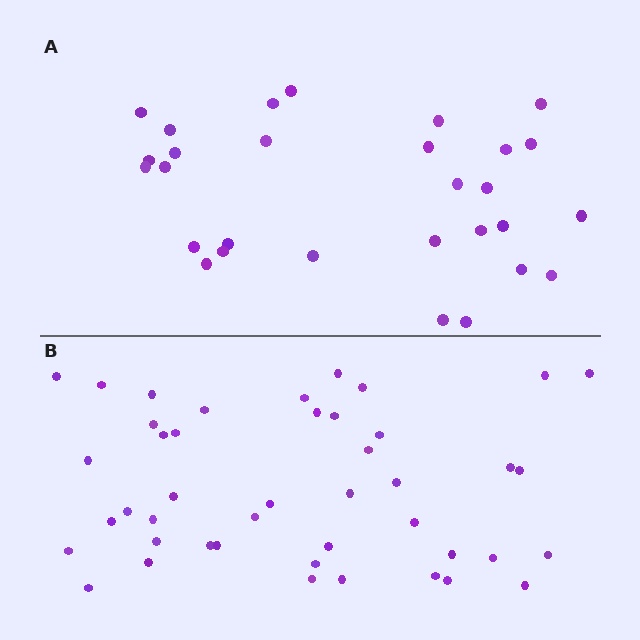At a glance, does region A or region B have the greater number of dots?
Region B (the bottom region) has more dots.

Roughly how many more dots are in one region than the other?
Region B has approximately 15 more dots than region A.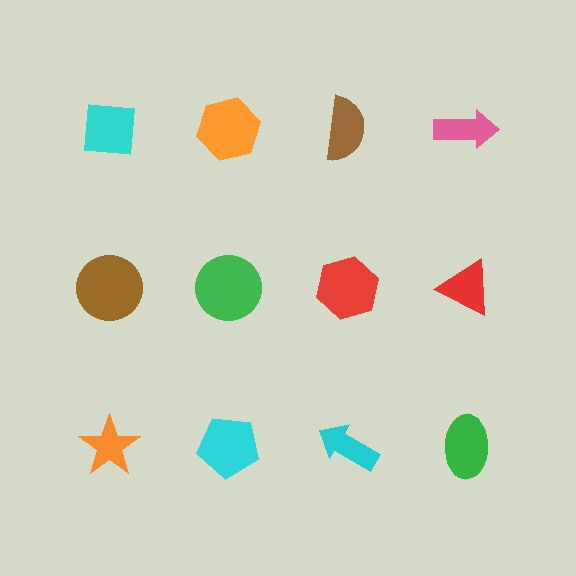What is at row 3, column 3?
A cyan arrow.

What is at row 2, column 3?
A red hexagon.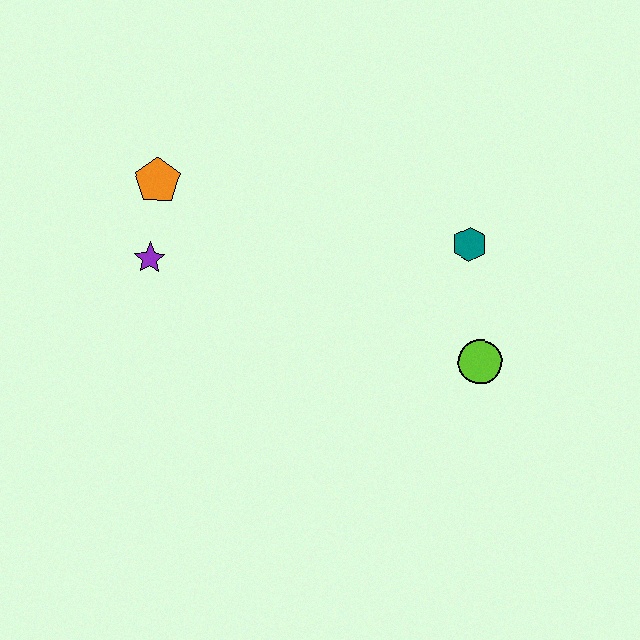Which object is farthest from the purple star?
The lime circle is farthest from the purple star.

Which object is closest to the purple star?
The orange pentagon is closest to the purple star.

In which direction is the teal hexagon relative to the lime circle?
The teal hexagon is above the lime circle.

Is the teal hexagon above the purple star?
Yes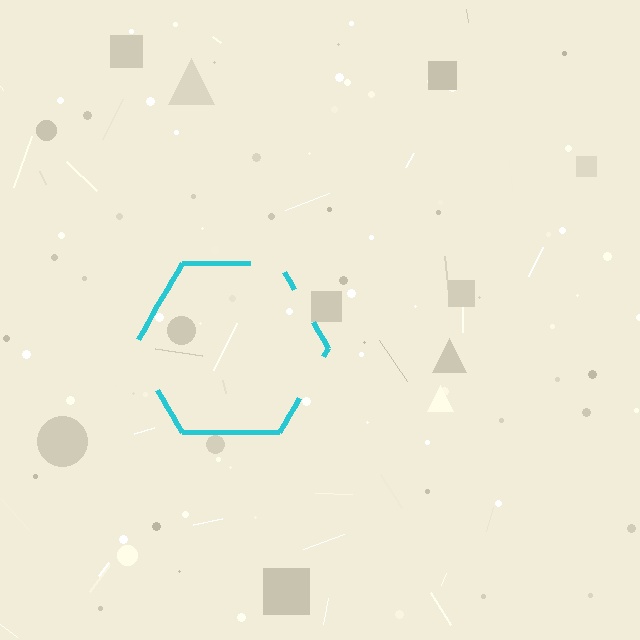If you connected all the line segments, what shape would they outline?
They would outline a hexagon.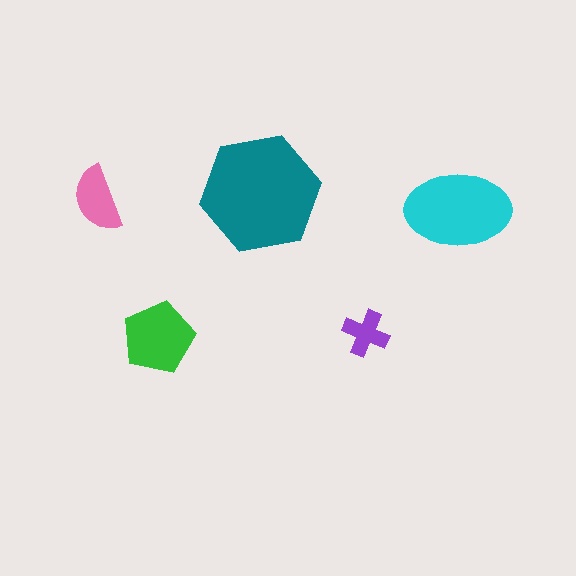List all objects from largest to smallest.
The teal hexagon, the cyan ellipse, the green pentagon, the pink semicircle, the purple cross.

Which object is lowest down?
The green pentagon is bottommost.